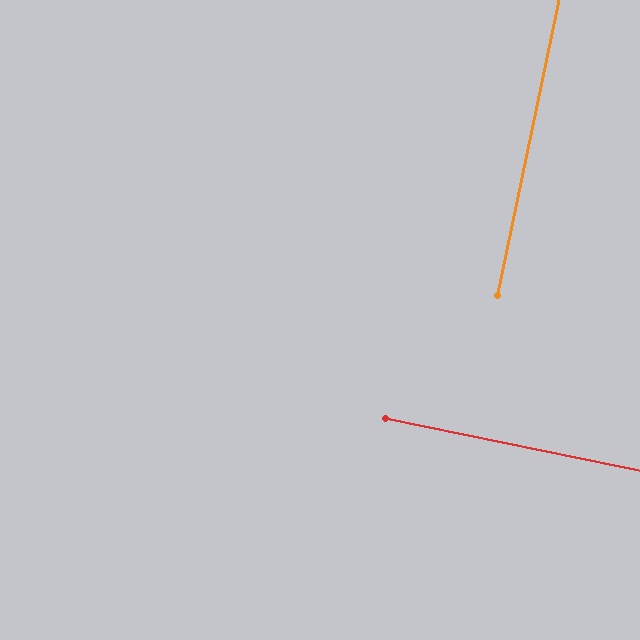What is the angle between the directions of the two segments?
Approximately 90 degrees.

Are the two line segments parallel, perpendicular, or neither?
Perpendicular — they meet at approximately 90°.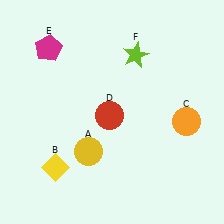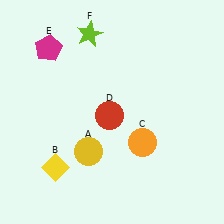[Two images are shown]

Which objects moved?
The objects that moved are: the orange circle (C), the lime star (F).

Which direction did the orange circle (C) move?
The orange circle (C) moved left.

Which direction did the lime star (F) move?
The lime star (F) moved left.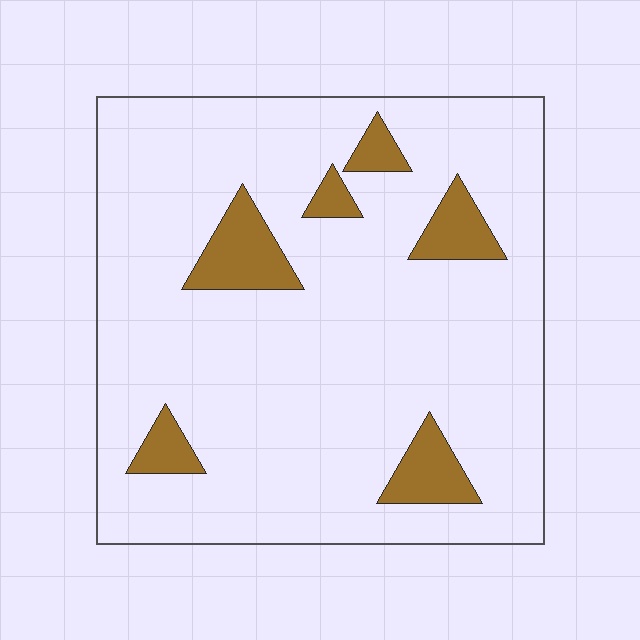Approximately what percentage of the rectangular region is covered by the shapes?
Approximately 10%.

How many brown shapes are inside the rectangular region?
6.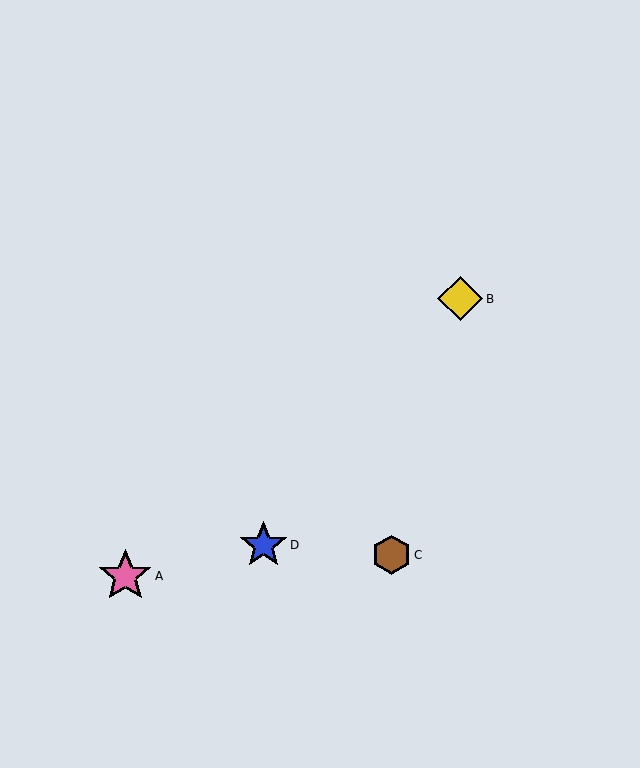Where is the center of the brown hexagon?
The center of the brown hexagon is at (391, 555).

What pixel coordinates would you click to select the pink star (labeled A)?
Click at (125, 576) to select the pink star A.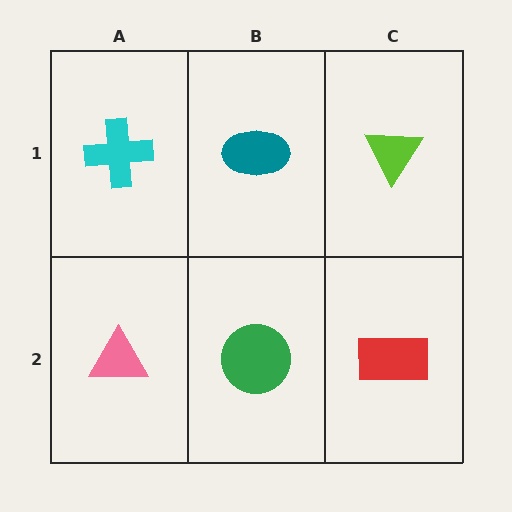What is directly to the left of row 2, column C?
A green circle.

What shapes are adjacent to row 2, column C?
A lime triangle (row 1, column C), a green circle (row 2, column B).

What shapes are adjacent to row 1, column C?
A red rectangle (row 2, column C), a teal ellipse (row 1, column B).